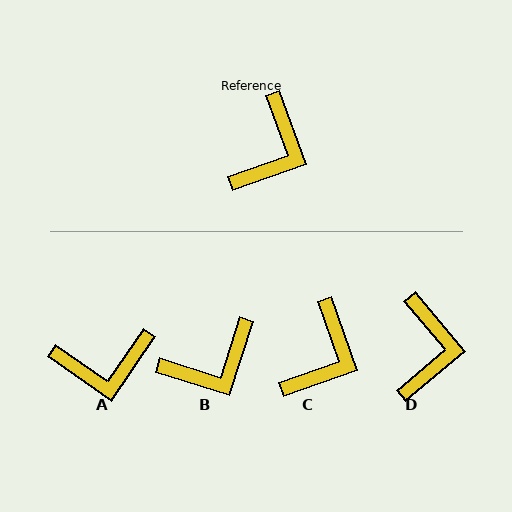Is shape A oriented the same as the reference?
No, it is off by about 54 degrees.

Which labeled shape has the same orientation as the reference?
C.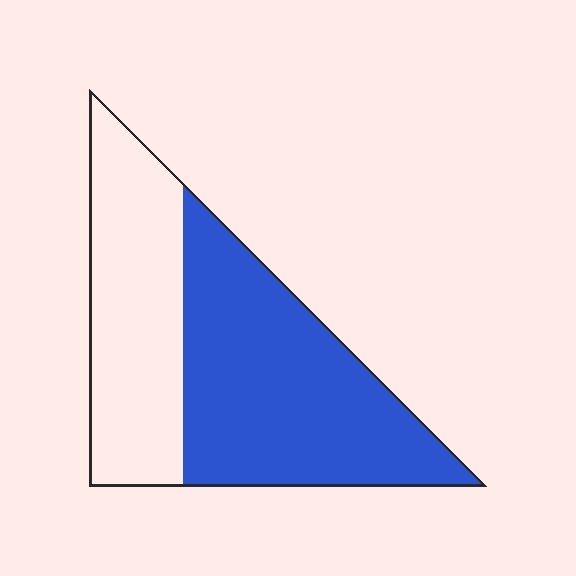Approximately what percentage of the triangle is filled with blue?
Approximately 60%.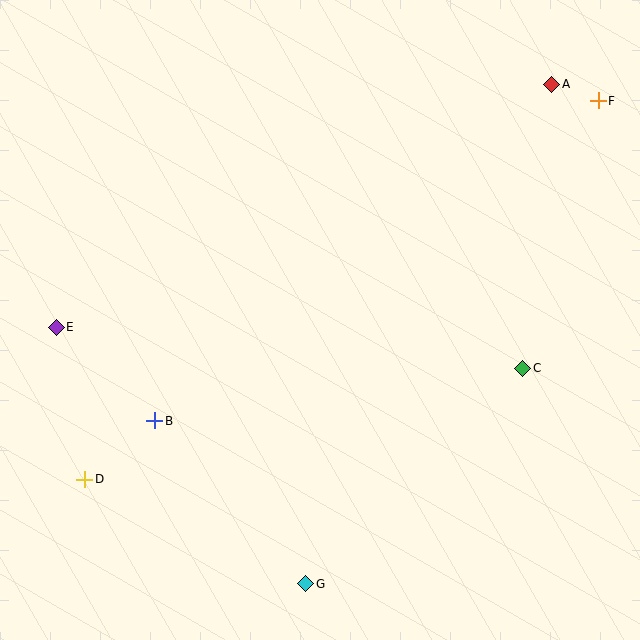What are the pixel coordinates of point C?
Point C is at (523, 368).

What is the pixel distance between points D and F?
The distance between D and F is 638 pixels.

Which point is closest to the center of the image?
Point B at (155, 421) is closest to the center.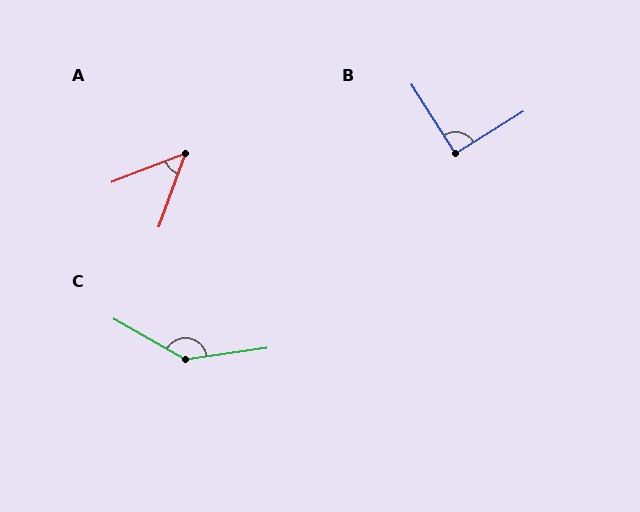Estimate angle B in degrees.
Approximately 91 degrees.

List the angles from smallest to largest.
A (49°), B (91°), C (142°).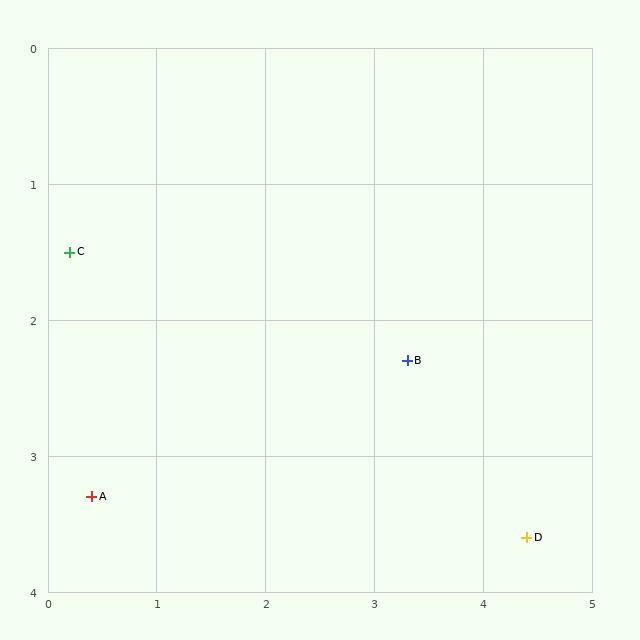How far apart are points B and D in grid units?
Points B and D are about 1.7 grid units apart.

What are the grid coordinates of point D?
Point D is at approximately (4.4, 3.6).